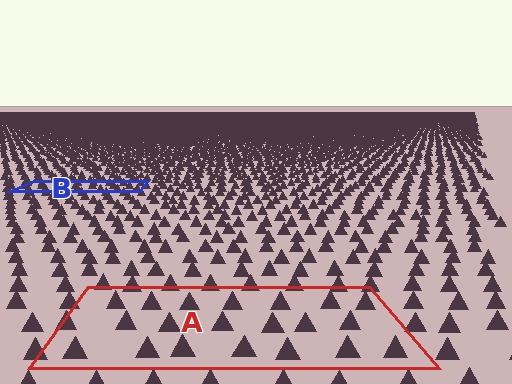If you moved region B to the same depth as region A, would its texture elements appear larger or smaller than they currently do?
They would appear larger. At a closer depth, the same texture elements are projected at a bigger on-screen size.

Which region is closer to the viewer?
Region A is closer. The texture elements there are larger and more spread out.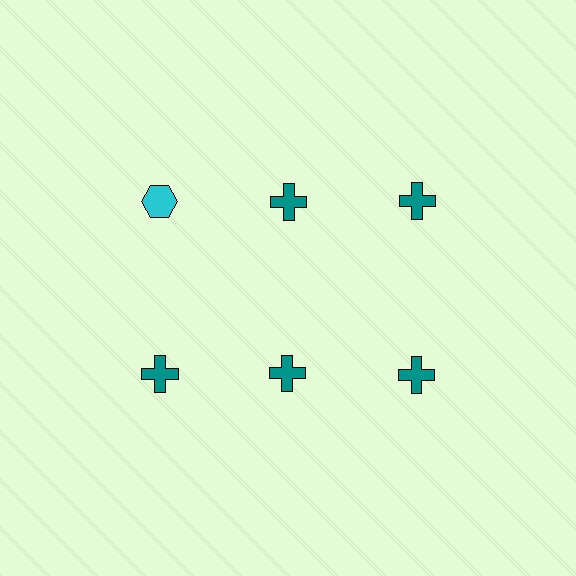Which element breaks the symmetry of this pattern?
The cyan hexagon in the top row, leftmost column breaks the symmetry. All other shapes are teal crosses.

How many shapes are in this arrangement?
There are 6 shapes arranged in a grid pattern.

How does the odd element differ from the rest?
It differs in both color (cyan instead of teal) and shape (hexagon instead of cross).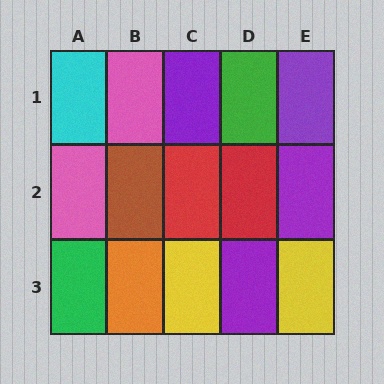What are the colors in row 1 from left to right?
Cyan, pink, purple, green, purple.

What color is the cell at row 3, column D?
Purple.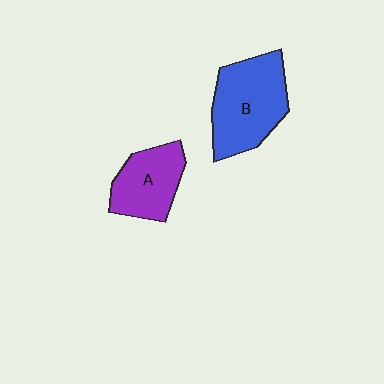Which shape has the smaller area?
Shape A (purple).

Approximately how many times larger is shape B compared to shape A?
Approximately 1.4 times.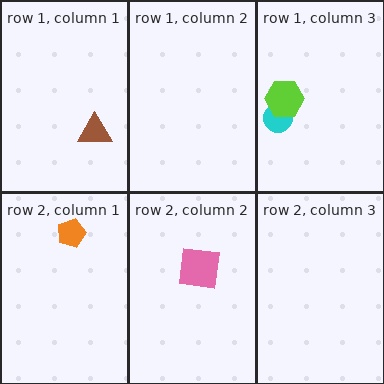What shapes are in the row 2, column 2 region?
The pink square.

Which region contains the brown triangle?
The row 1, column 1 region.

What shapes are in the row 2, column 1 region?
The orange pentagon.